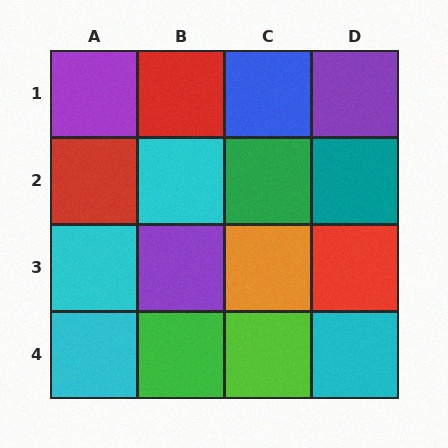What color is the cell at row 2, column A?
Red.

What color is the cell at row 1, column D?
Purple.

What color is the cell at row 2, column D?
Teal.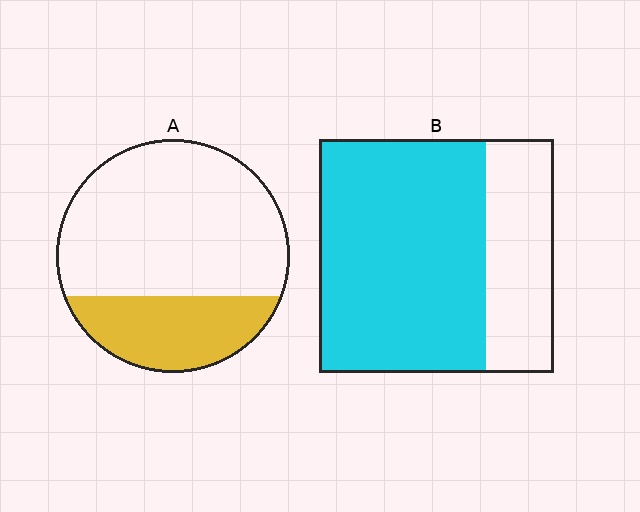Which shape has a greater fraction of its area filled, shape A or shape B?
Shape B.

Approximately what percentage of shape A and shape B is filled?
A is approximately 30% and B is approximately 70%.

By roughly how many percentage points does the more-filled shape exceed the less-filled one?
By roughly 40 percentage points (B over A).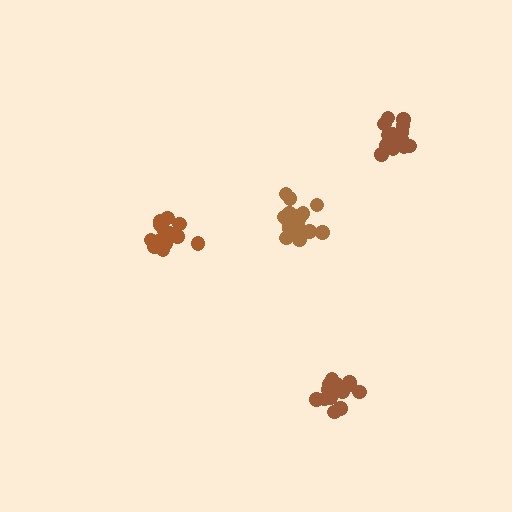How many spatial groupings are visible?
There are 4 spatial groupings.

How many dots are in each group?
Group 1: 13 dots, Group 2: 16 dots, Group 3: 15 dots, Group 4: 15 dots (59 total).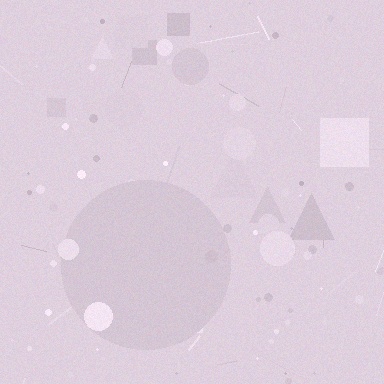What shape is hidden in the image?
A circle is hidden in the image.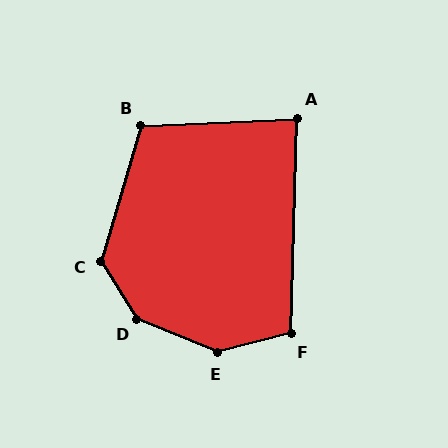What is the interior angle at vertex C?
Approximately 132 degrees (obtuse).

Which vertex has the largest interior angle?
D, at approximately 145 degrees.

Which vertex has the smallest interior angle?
A, at approximately 86 degrees.